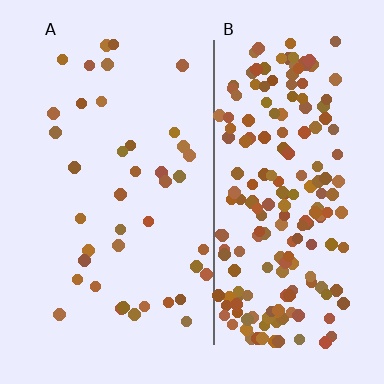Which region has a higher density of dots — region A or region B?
B (the right).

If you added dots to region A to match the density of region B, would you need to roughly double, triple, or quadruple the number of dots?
Approximately quadruple.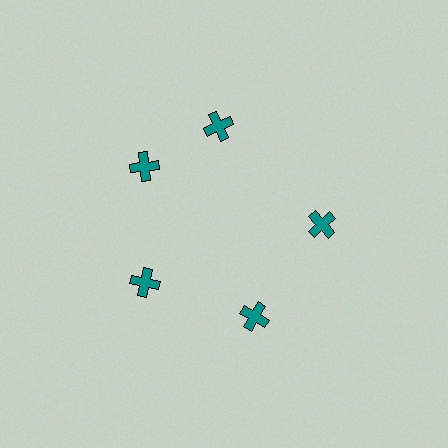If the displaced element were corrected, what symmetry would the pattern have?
It would have 5-fold rotational symmetry — the pattern would map onto itself every 72 degrees.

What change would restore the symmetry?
The symmetry would be restored by rotating it back into even spacing with its neighbors so that all 5 crosses sit at equal angles and equal distance from the center.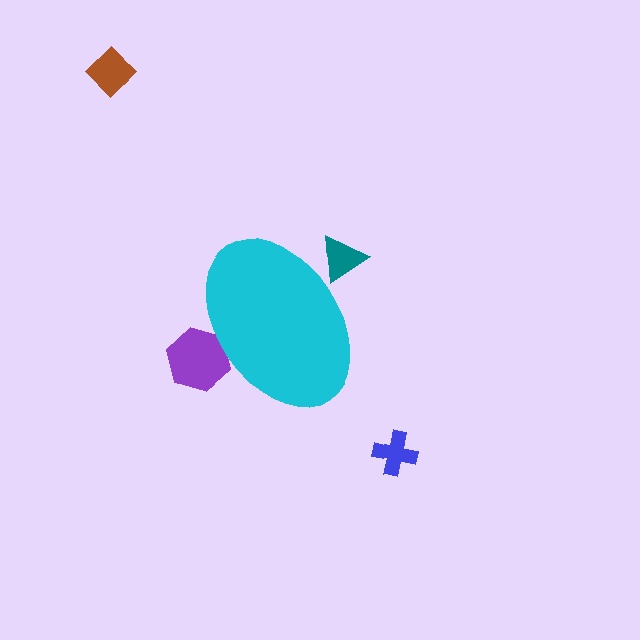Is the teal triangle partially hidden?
Yes, the teal triangle is partially hidden behind the cyan ellipse.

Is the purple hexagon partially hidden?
Yes, the purple hexagon is partially hidden behind the cyan ellipse.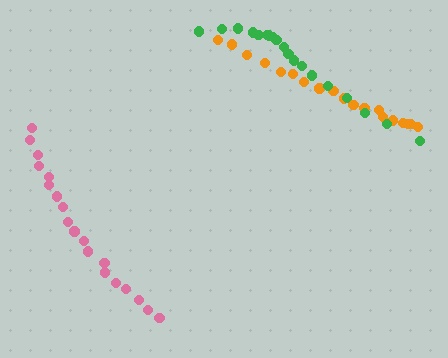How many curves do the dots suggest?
There are 3 distinct paths.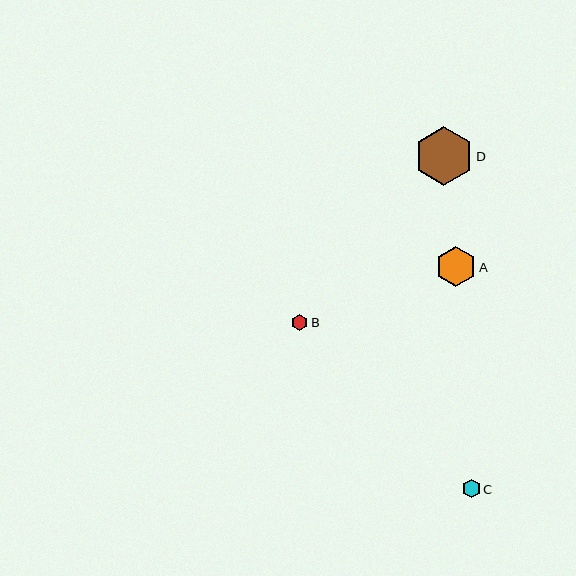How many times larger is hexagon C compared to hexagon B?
Hexagon C is approximately 1.1 times the size of hexagon B.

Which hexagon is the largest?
Hexagon D is the largest with a size of approximately 58 pixels.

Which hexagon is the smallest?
Hexagon B is the smallest with a size of approximately 16 pixels.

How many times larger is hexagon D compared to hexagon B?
Hexagon D is approximately 3.6 times the size of hexagon B.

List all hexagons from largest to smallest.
From largest to smallest: D, A, C, B.